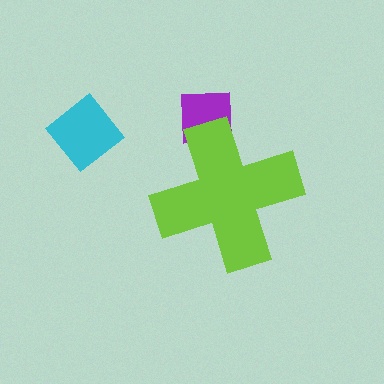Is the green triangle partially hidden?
Yes, the green triangle is partially hidden behind the lime cross.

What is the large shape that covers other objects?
A lime cross.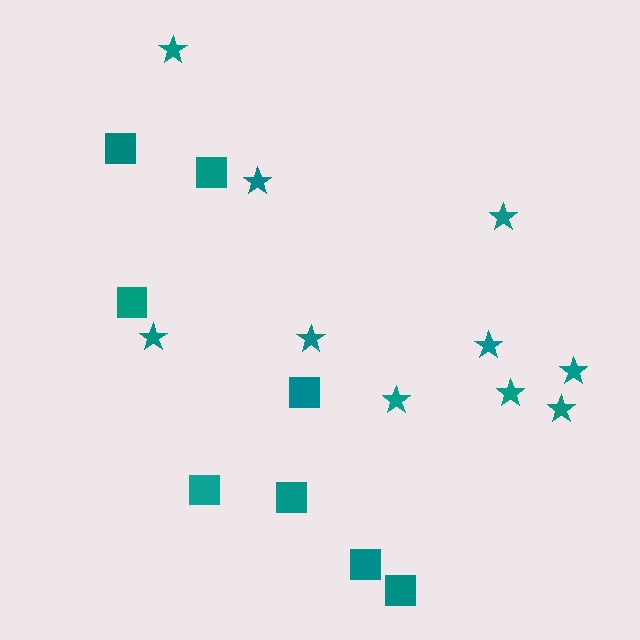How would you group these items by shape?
There are 2 groups: one group of squares (8) and one group of stars (10).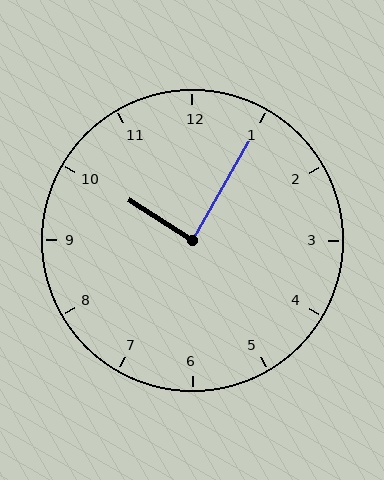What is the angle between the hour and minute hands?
Approximately 88 degrees.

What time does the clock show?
10:05.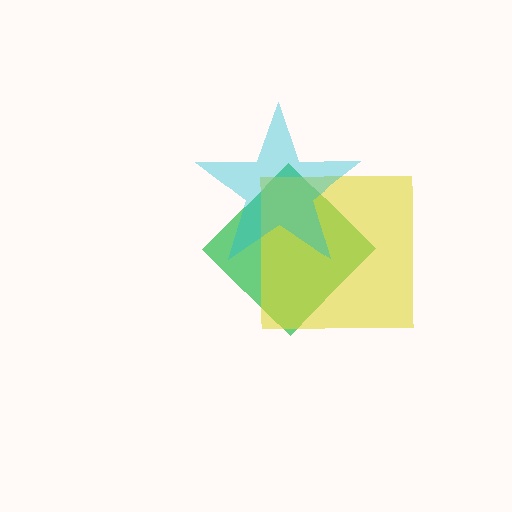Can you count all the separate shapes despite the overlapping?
Yes, there are 3 separate shapes.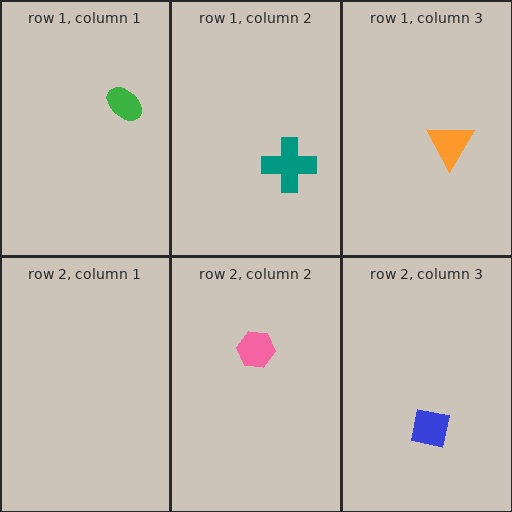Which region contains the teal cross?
The row 1, column 2 region.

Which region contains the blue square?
The row 2, column 3 region.